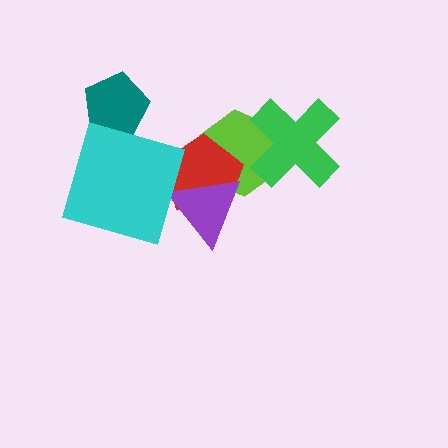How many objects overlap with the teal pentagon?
0 objects overlap with the teal pentagon.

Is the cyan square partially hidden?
No, no other shape covers it.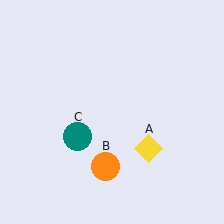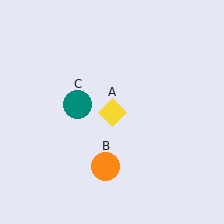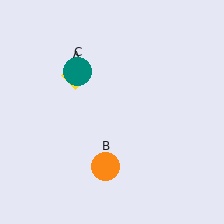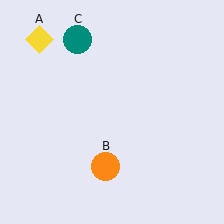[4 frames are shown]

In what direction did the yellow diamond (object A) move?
The yellow diamond (object A) moved up and to the left.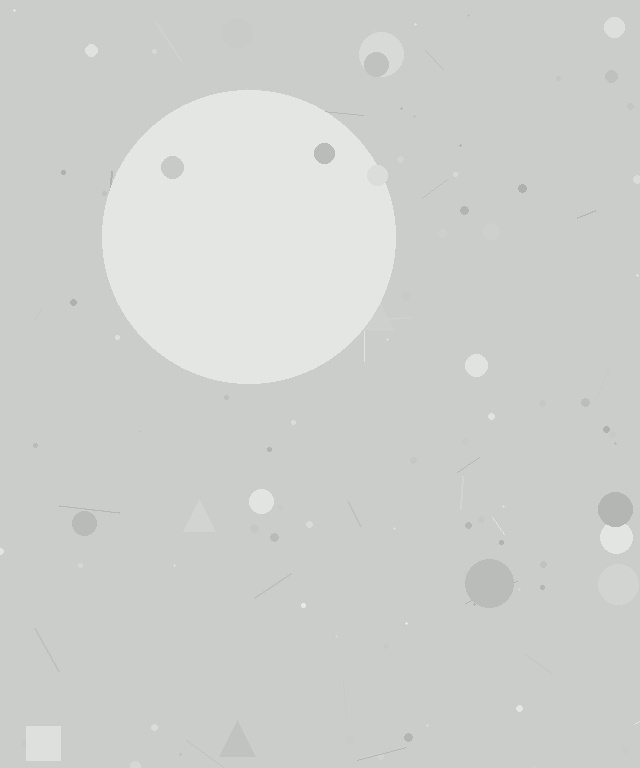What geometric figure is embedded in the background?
A circle is embedded in the background.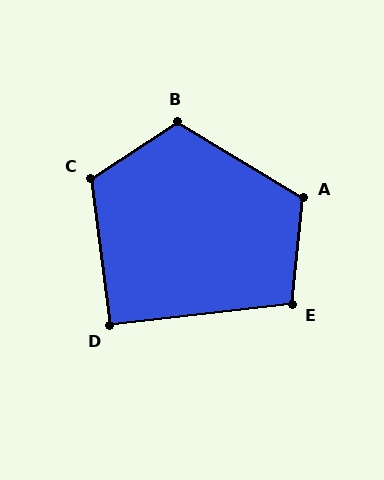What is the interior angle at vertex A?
Approximately 115 degrees (obtuse).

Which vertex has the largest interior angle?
B, at approximately 116 degrees.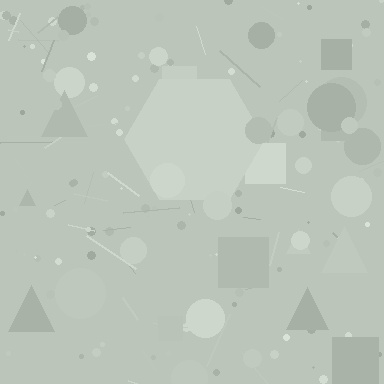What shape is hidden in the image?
A hexagon is hidden in the image.